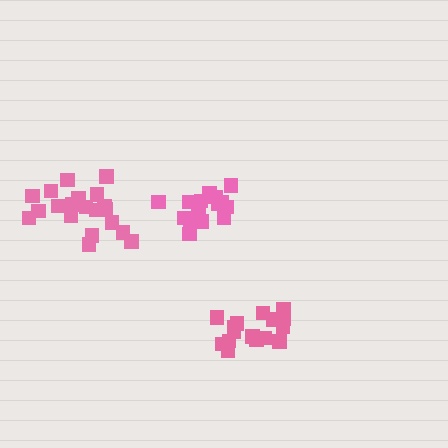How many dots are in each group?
Group 1: 16 dots, Group 2: 16 dots, Group 3: 21 dots (53 total).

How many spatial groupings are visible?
There are 3 spatial groupings.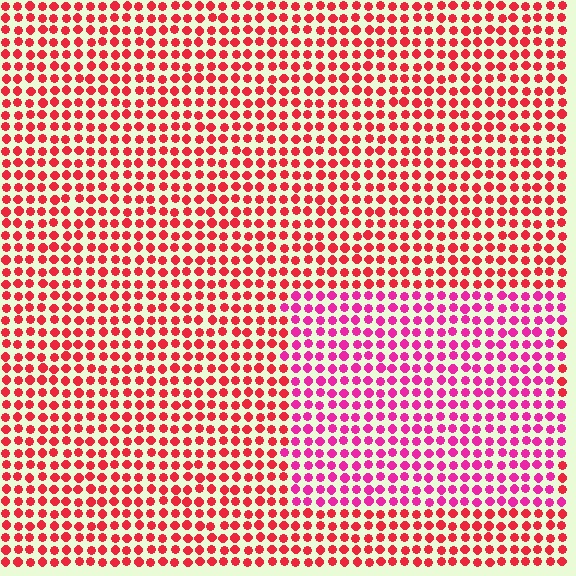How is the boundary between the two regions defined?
The boundary is defined purely by a slight shift in hue (about 33 degrees). Spacing, size, and orientation are identical on both sides.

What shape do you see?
I see a rectangle.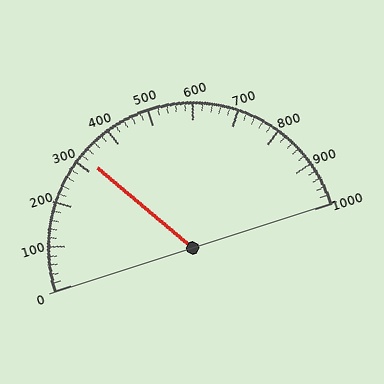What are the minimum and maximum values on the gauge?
The gauge ranges from 0 to 1000.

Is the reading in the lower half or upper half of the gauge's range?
The reading is in the lower half of the range (0 to 1000).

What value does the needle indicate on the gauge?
The needle indicates approximately 320.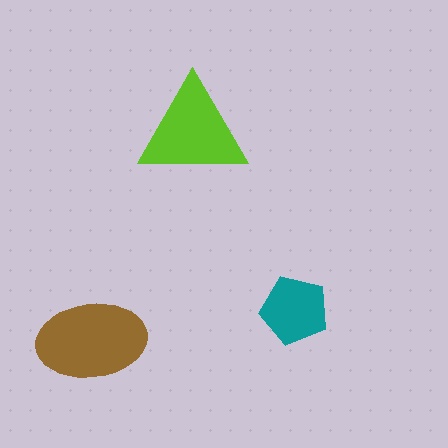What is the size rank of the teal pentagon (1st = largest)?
3rd.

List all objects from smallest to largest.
The teal pentagon, the lime triangle, the brown ellipse.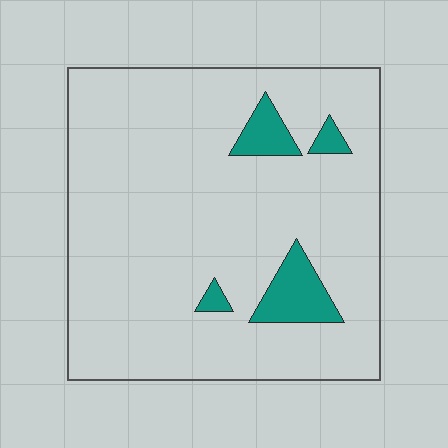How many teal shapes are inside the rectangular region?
4.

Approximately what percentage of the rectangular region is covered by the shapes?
Approximately 10%.